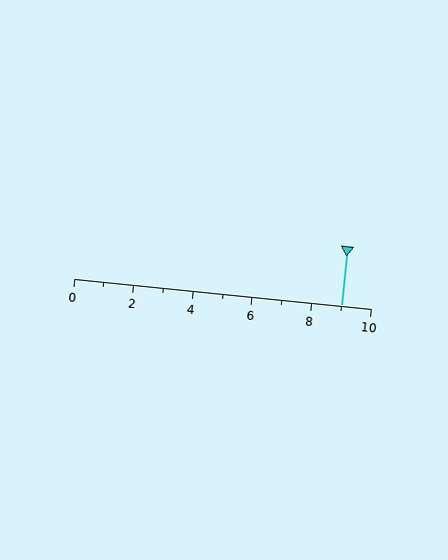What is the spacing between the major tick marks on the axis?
The major ticks are spaced 2 apart.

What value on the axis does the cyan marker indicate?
The marker indicates approximately 9.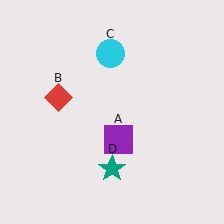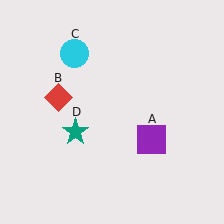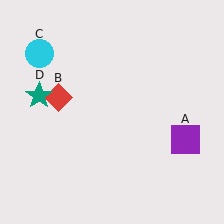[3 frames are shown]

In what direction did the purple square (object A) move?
The purple square (object A) moved right.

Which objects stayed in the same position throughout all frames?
Red diamond (object B) remained stationary.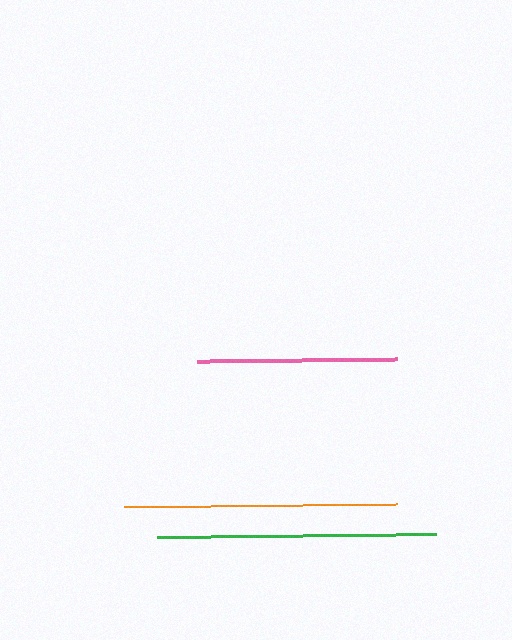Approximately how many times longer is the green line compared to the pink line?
The green line is approximately 1.4 times the length of the pink line.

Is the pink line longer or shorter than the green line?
The green line is longer than the pink line.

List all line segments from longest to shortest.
From longest to shortest: green, orange, pink.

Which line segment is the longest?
The green line is the longest at approximately 279 pixels.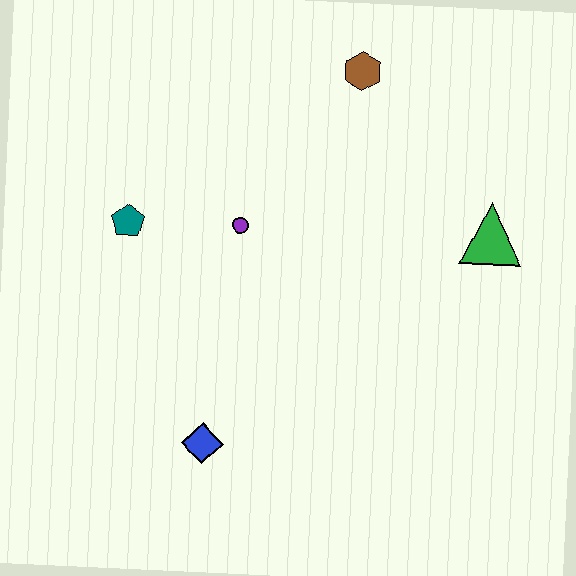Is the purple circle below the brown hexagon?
Yes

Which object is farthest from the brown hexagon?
The blue diamond is farthest from the brown hexagon.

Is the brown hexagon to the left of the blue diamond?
No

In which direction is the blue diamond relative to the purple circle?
The blue diamond is below the purple circle.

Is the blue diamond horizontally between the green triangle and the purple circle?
No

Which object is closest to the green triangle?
The brown hexagon is closest to the green triangle.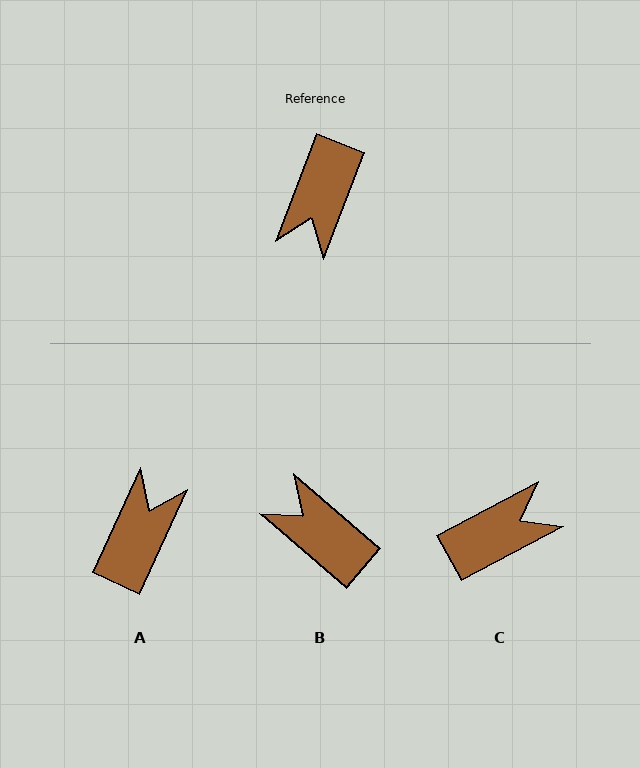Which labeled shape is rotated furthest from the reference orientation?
A, about 176 degrees away.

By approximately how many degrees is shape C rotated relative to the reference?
Approximately 139 degrees counter-clockwise.